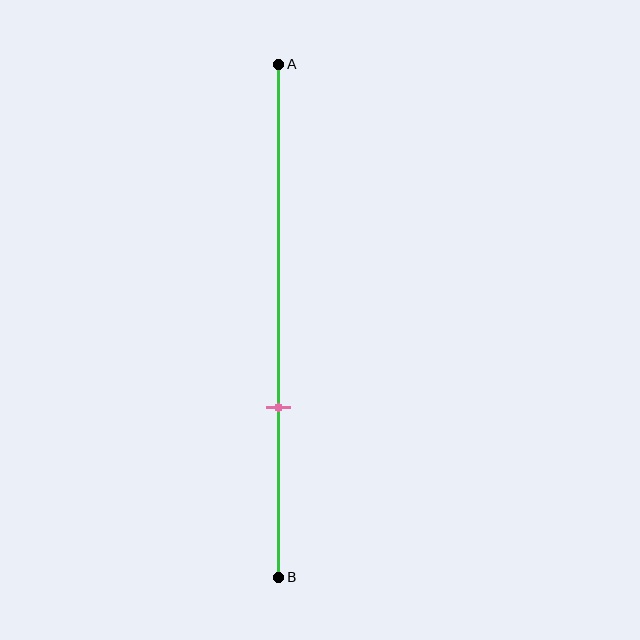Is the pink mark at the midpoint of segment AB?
No, the mark is at about 65% from A, not at the 50% midpoint.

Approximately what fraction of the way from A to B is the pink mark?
The pink mark is approximately 65% of the way from A to B.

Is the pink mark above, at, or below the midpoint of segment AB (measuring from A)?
The pink mark is below the midpoint of segment AB.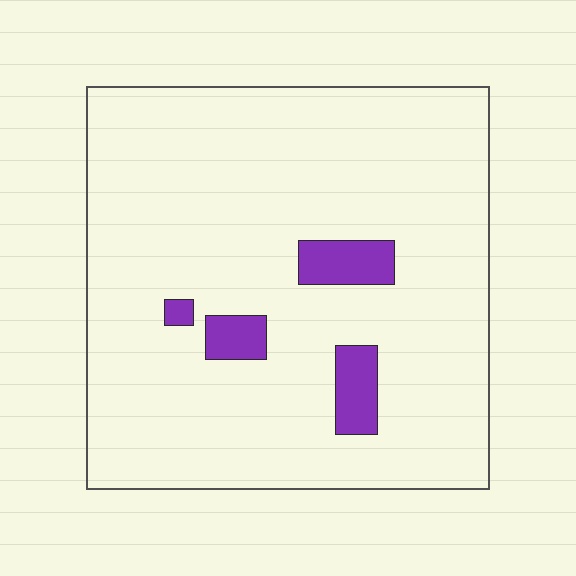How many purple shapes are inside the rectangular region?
4.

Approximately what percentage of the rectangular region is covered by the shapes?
Approximately 5%.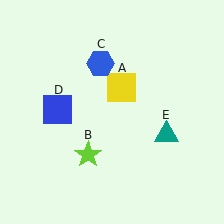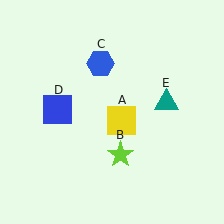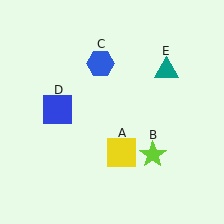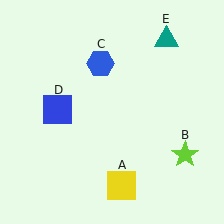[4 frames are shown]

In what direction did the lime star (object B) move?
The lime star (object B) moved right.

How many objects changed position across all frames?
3 objects changed position: yellow square (object A), lime star (object B), teal triangle (object E).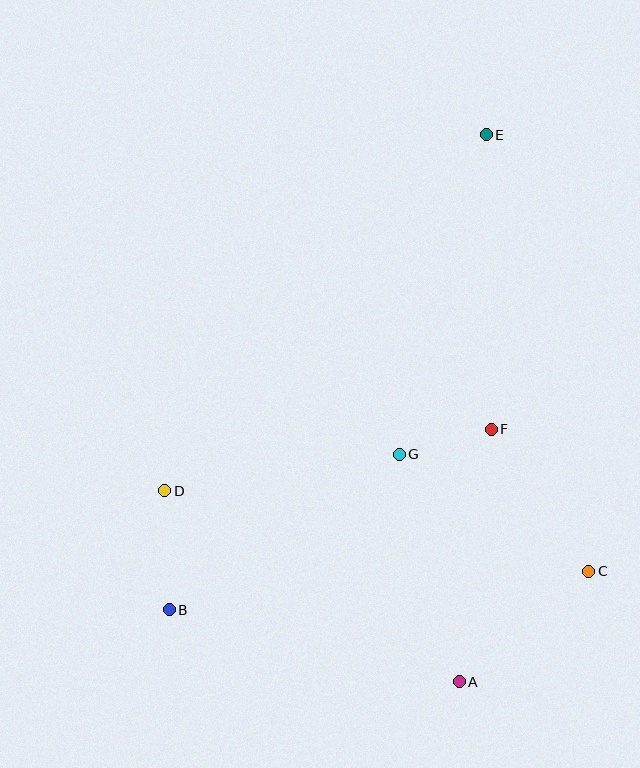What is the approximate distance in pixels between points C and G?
The distance between C and G is approximately 223 pixels.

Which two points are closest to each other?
Points F and G are closest to each other.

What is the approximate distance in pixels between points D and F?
The distance between D and F is approximately 332 pixels.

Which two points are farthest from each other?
Points B and E are farthest from each other.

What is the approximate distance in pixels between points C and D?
The distance between C and D is approximately 431 pixels.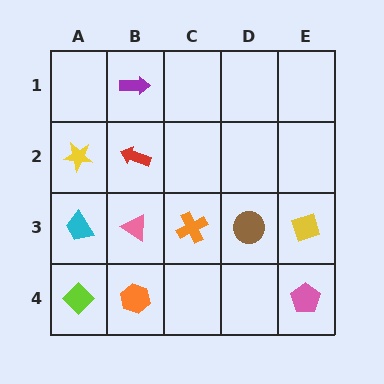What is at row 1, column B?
A purple arrow.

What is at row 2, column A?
A yellow star.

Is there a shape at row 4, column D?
No, that cell is empty.